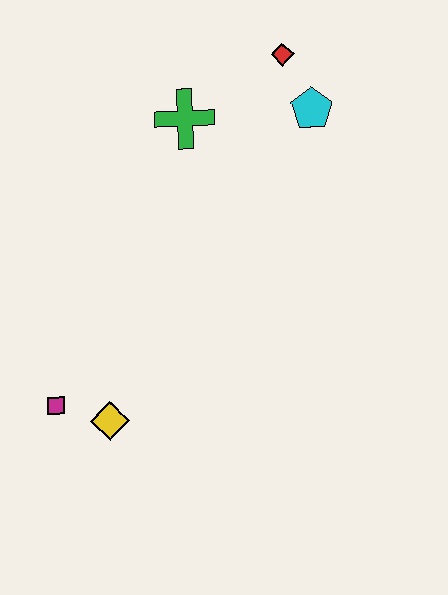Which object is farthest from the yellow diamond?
The red diamond is farthest from the yellow diamond.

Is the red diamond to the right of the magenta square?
Yes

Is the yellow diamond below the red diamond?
Yes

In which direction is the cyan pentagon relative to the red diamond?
The cyan pentagon is below the red diamond.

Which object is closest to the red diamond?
The cyan pentagon is closest to the red diamond.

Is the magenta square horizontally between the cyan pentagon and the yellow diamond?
No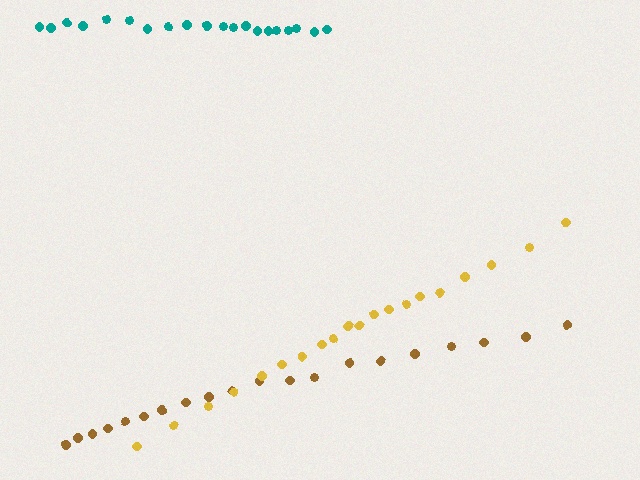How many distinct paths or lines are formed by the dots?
There are 3 distinct paths.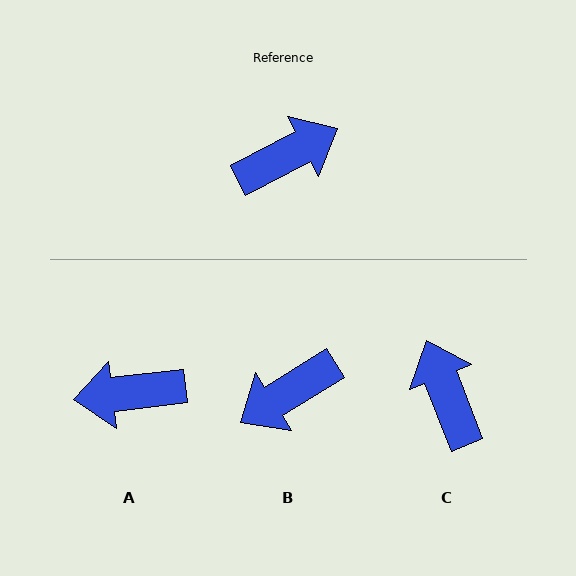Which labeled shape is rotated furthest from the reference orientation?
B, about 176 degrees away.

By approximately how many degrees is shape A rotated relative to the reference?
Approximately 159 degrees counter-clockwise.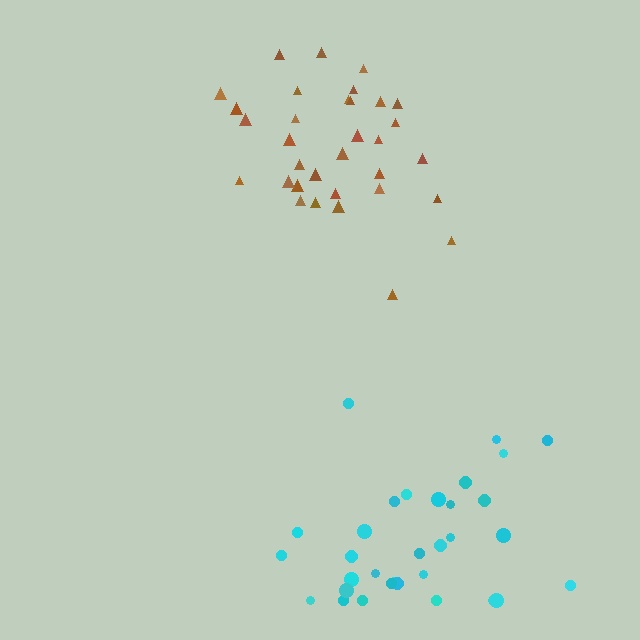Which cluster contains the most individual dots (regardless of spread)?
Brown (33).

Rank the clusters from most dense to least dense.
brown, cyan.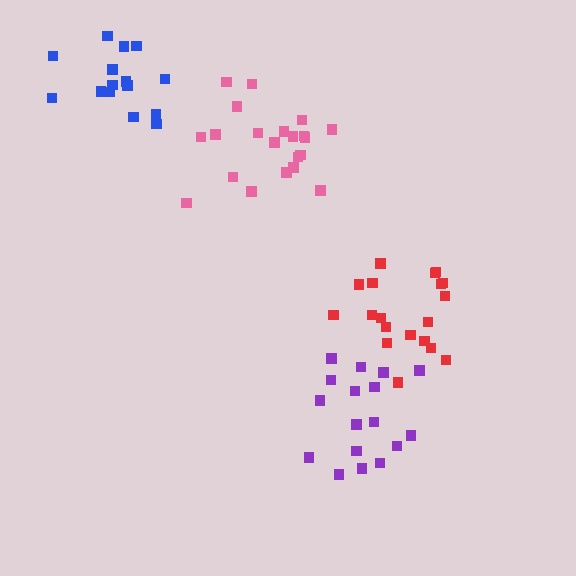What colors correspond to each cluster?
The clusters are colored: blue, red, pink, purple.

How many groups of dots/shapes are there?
There are 4 groups.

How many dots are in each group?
Group 1: 15 dots, Group 2: 19 dots, Group 3: 21 dots, Group 4: 17 dots (72 total).